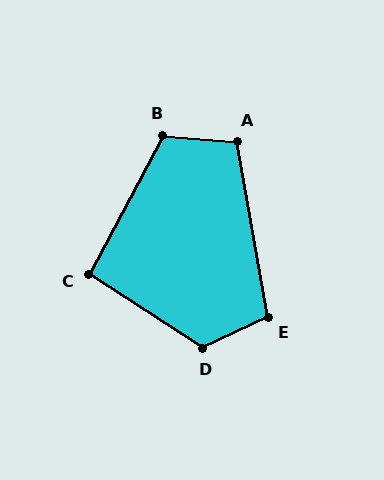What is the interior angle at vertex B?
Approximately 113 degrees (obtuse).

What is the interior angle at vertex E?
Approximately 105 degrees (obtuse).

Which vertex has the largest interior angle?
D, at approximately 122 degrees.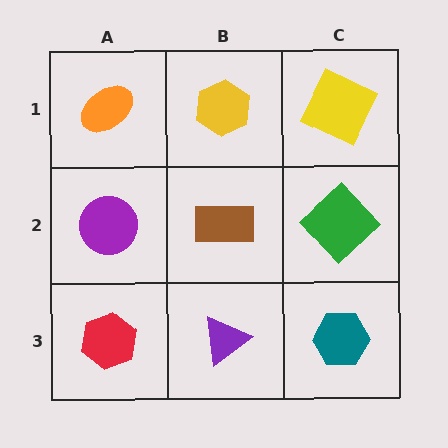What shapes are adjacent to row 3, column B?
A brown rectangle (row 2, column B), a red hexagon (row 3, column A), a teal hexagon (row 3, column C).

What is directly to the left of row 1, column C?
A yellow hexagon.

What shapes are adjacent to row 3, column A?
A purple circle (row 2, column A), a purple triangle (row 3, column B).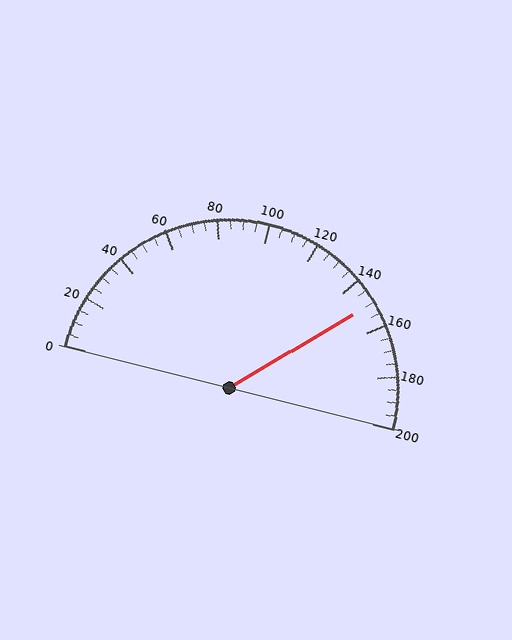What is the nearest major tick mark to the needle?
The nearest major tick mark is 160.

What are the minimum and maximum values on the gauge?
The gauge ranges from 0 to 200.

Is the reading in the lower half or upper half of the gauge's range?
The reading is in the upper half of the range (0 to 200).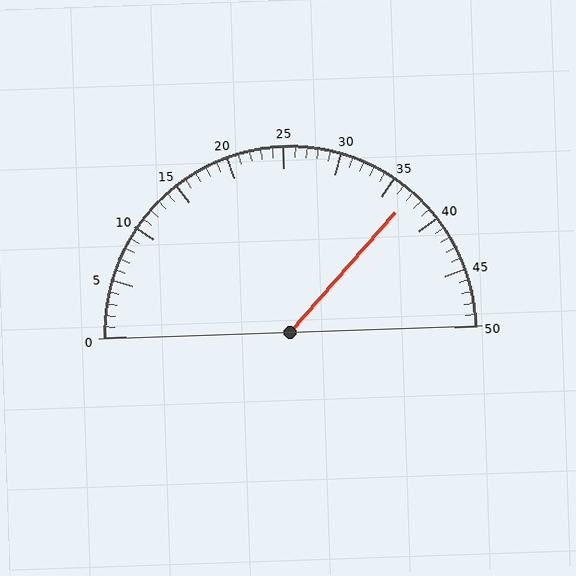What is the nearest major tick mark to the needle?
The nearest major tick mark is 35.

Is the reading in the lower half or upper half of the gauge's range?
The reading is in the upper half of the range (0 to 50).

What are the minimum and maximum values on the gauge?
The gauge ranges from 0 to 50.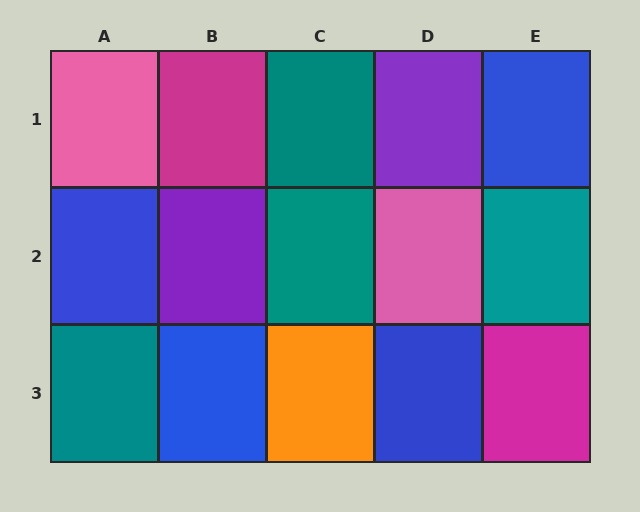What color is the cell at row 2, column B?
Purple.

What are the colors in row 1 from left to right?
Pink, magenta, teal, purple, blue.